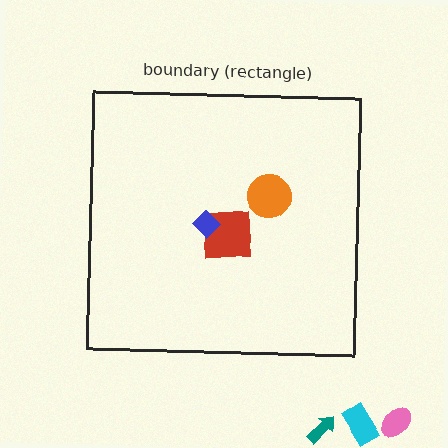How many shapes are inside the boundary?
3 inside, 3 outside.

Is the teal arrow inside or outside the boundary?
Outside.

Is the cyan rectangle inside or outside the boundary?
Outside.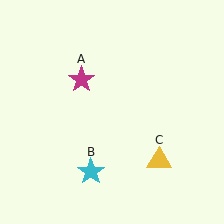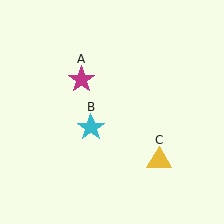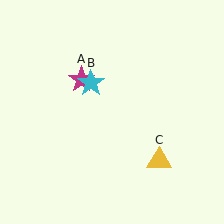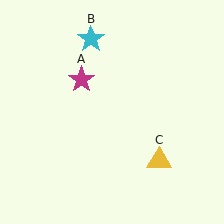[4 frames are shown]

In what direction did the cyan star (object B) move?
The cyan star (object B) moved up.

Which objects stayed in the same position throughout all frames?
Magenta star (object A) and yellow triangle (object C) remained stationary.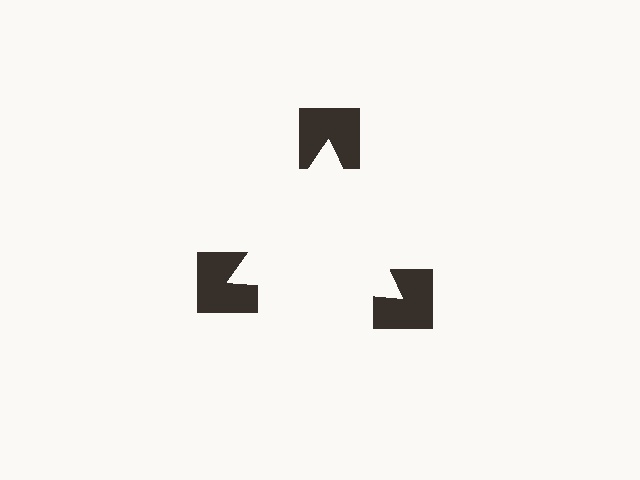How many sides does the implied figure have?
3 sides.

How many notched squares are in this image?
There are 3 — one at each vertex of the illusory triangle.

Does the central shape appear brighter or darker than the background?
It typically appears slightly brighter than the background, even though no actual brightness change is drawn.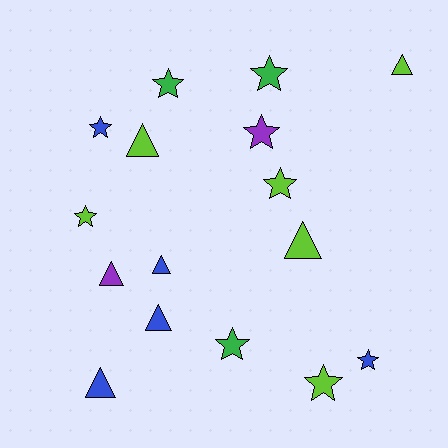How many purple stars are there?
There is 1 purple star.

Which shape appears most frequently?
Star, with 9 objects.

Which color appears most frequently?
Lime, with 6 objects.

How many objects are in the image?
There are 16 objects.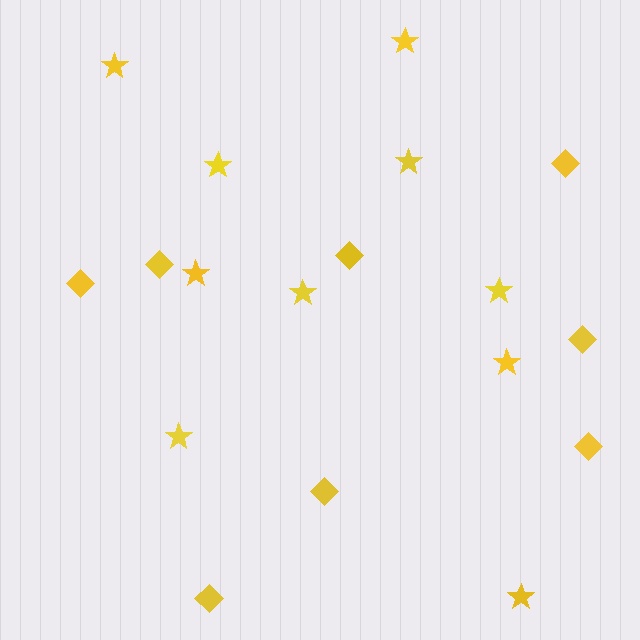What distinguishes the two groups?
There are 2 groups: one group of stars (10) and one group of diamonds (8).